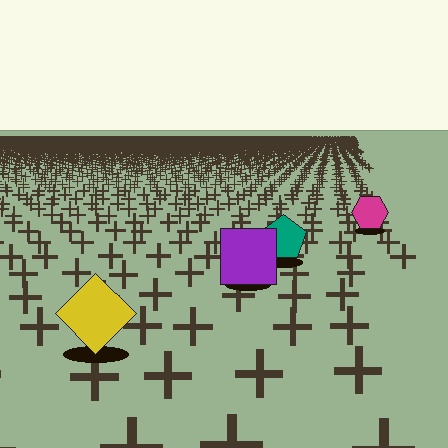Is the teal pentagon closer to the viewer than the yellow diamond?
No. The yellow diamond is closer — you can tell from the texture gradient: the ground texture is coarser near it.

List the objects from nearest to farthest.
From nearest to farthest: the yellow diamond, the purple square, the teal pentagon, the magenta hexagon.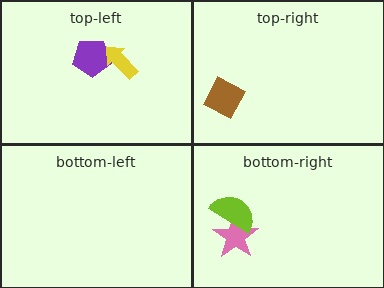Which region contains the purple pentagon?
The top-left region.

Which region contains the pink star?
The bottom-right region.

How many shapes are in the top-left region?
2.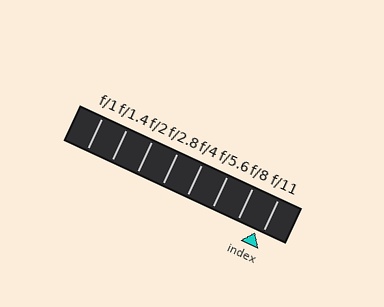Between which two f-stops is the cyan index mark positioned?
The index mark is between f/8 and f/11.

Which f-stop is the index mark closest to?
The index mark is closest to f/11.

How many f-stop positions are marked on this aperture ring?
There are 8 f-stop positions marked.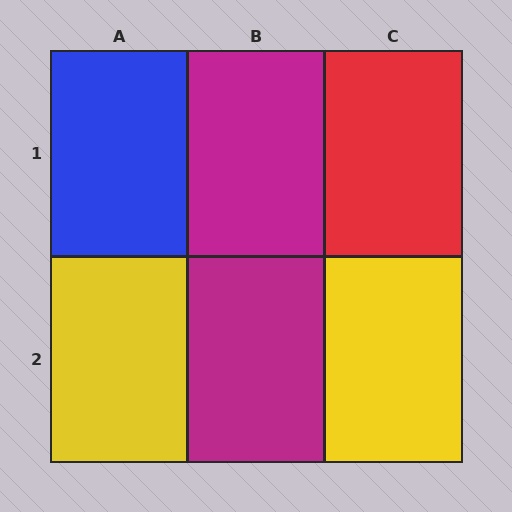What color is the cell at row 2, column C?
Yellow.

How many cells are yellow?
2 cells are yellow.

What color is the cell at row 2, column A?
Yellow.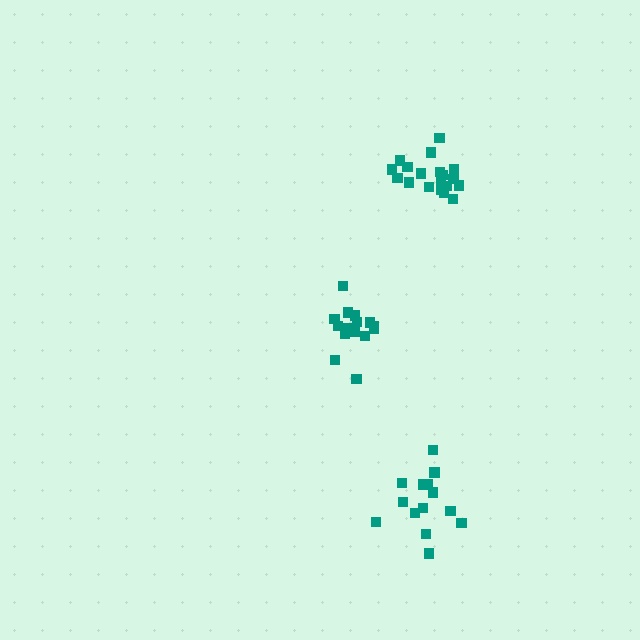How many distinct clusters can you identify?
There are 3 distinct clusters.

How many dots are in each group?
Group 1: 14 dots, Group 2: 15 dots, Group 3: 19 dots (48 total).